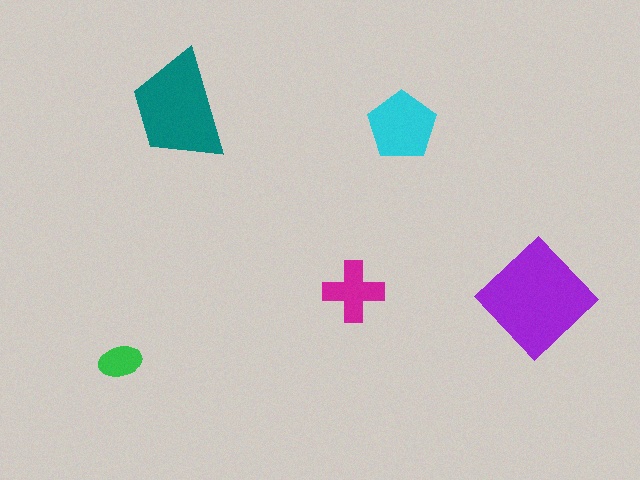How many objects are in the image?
There are 5 objects in the image.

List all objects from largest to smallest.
The purple diamond, the teal trapezoid, the cyan pentagon, the magenta cross, the green ellipse.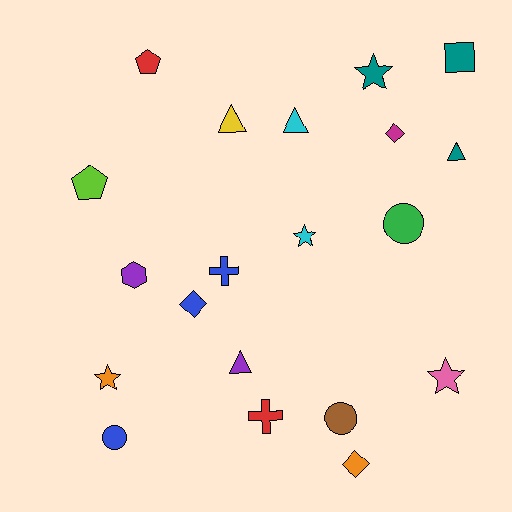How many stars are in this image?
There are 4 stars.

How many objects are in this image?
There are 20 objects.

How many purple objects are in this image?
There are 2 purple objects.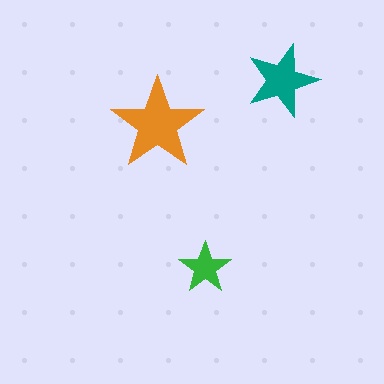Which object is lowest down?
The green star is bottommost.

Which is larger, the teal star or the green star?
The teal one.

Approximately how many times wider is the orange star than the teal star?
About 1.5 times wider.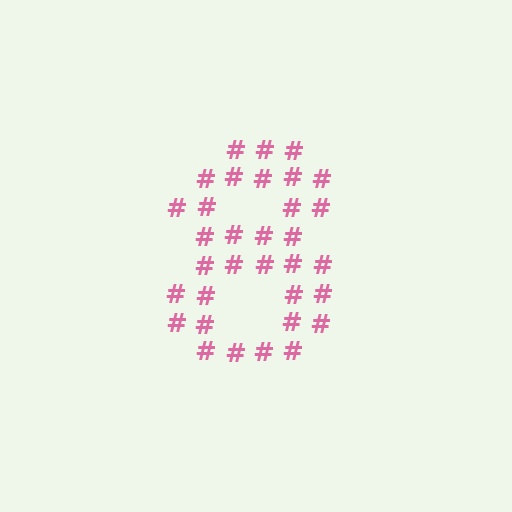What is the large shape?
The large shape is the digit 8.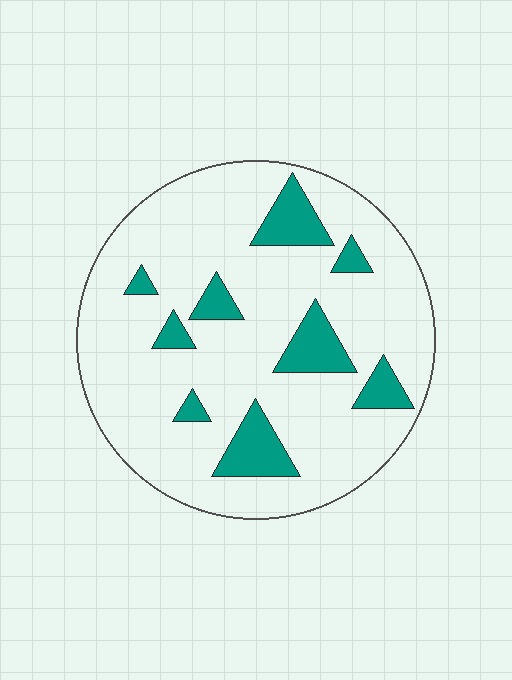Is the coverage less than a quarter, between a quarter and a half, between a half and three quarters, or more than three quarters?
Less than a quarter.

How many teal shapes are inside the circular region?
9.